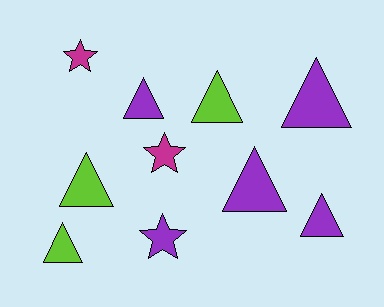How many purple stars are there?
There is 1 purple star.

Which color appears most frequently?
Purple, with 5 objects.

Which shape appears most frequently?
Triangle, with 7 objects.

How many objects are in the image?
There are 10 objects.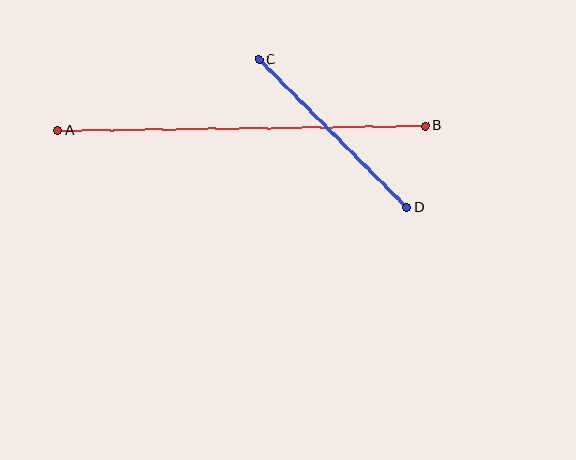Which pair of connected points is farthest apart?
Points A and B are farthest apart.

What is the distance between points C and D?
The distance is approximately 209 pixels.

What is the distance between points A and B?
The distance is approximately 368 pixels.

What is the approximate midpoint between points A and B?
The midpoint is at approximately (241, 128) pixels.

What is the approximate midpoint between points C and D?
The midpoint is at approximately (333, 134) pixels.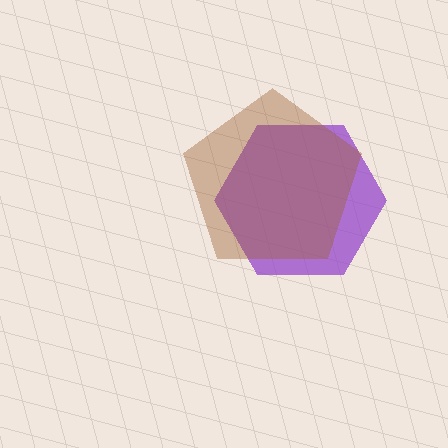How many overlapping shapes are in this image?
There are 2 overlapping shapes in the image.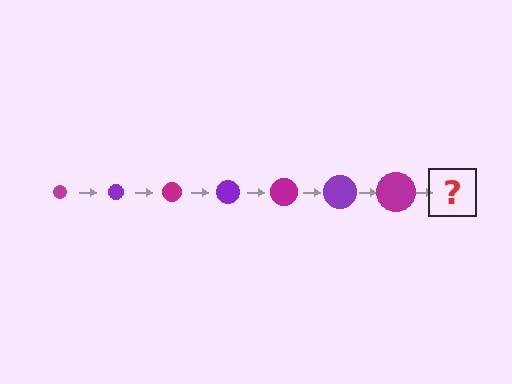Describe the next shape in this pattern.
It should be a purple circle, larger than the previous one.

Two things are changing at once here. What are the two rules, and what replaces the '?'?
The two rules are that the circle grows larger each step and the color cycles through magenta and purple. The '?' should be a purple circle, larger than the previous one.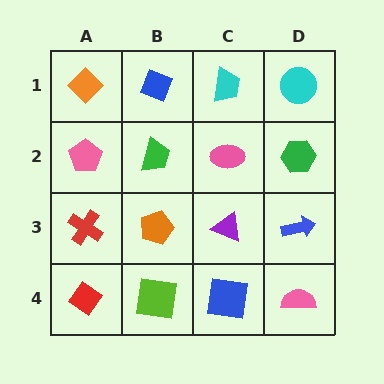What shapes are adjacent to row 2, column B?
A blue diamond (row 1, column B), an orange pentagon (row 3, column B), a pink pentagon (row 2, column A), a pink ellipse (row 2, column C).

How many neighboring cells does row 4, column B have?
3.